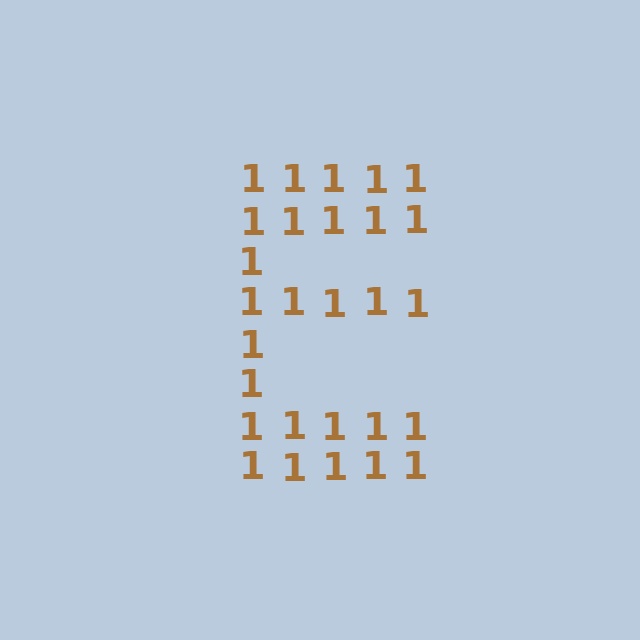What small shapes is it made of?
It is made of small digit 1's.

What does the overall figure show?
The overall figure shows the letter E.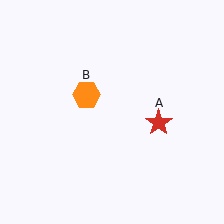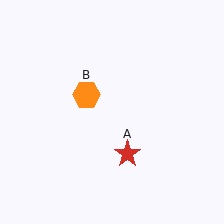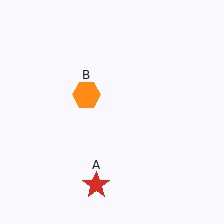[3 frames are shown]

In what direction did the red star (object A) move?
The red star (object A) moved down and to the left.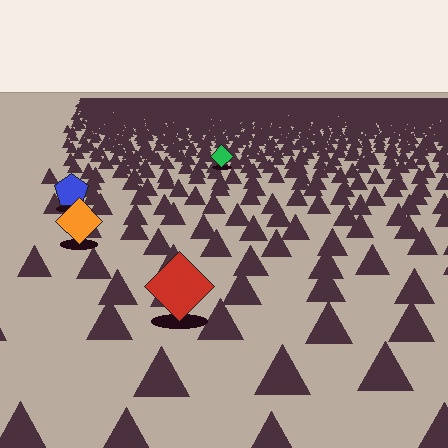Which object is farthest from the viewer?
The green diamond is farthest from the viewer. It appears smaller and the ground texture around it is denser.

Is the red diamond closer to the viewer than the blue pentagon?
Yes. The red diamond is closer — you can tell from the texture gradient: the ground texture is coarser near it.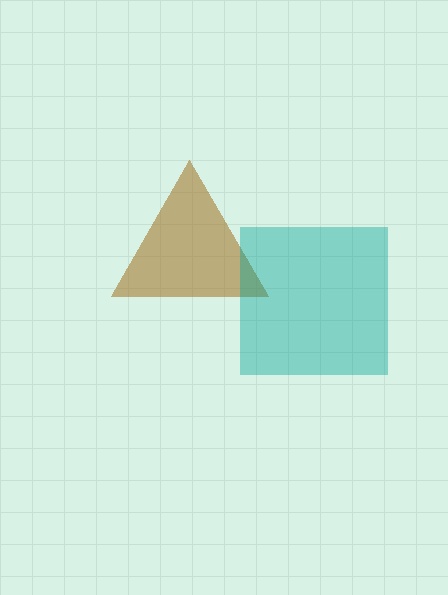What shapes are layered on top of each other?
The layered shapes are: a brown triangle, a teal square.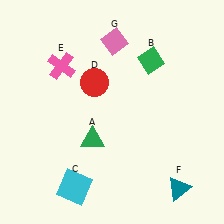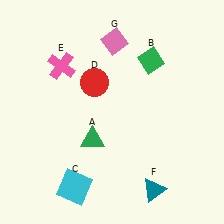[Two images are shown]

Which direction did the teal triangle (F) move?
The teal triangle (F) moved left.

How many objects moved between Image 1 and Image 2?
1 object moved between the two images.